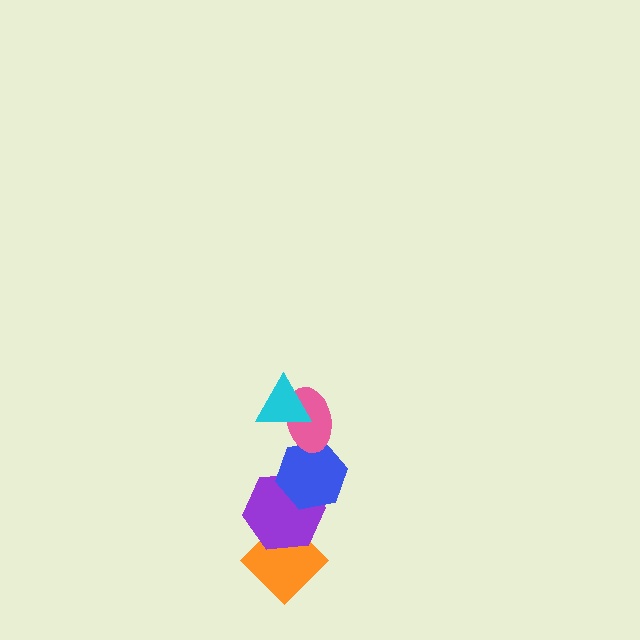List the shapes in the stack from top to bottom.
From top to bottom: the cyan triangle, the pink ellipse, the blue hexagon, the purple hexagon, the orange diamond.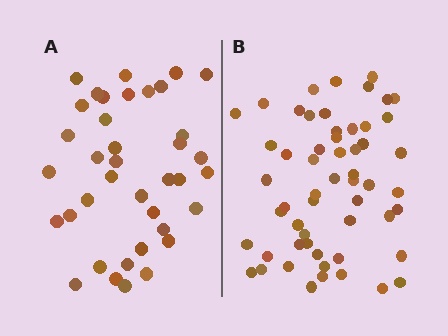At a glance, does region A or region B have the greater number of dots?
Region B (the right region) has more dots.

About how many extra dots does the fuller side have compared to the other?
Region B has approximately 20 more dots than region A.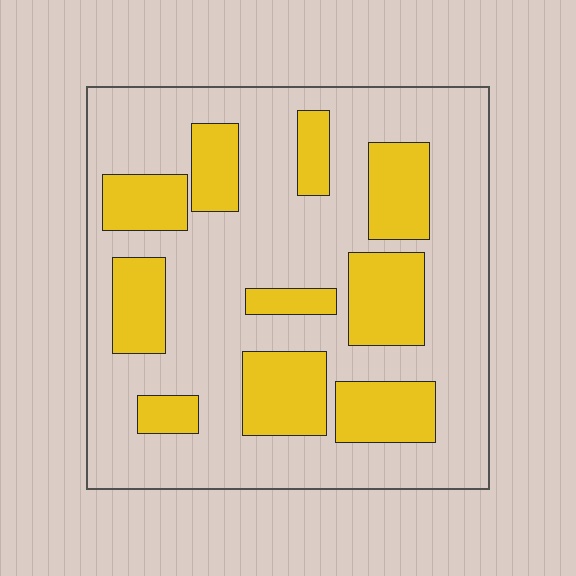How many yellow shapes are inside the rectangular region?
10.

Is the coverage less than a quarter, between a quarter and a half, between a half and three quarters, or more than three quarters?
Between a quarter and a half.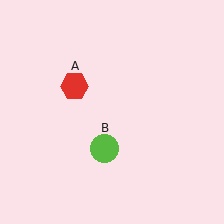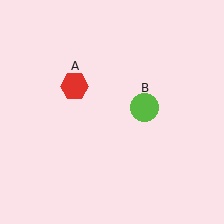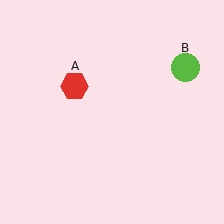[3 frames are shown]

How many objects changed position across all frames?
1 object changed position: lime circle (object B).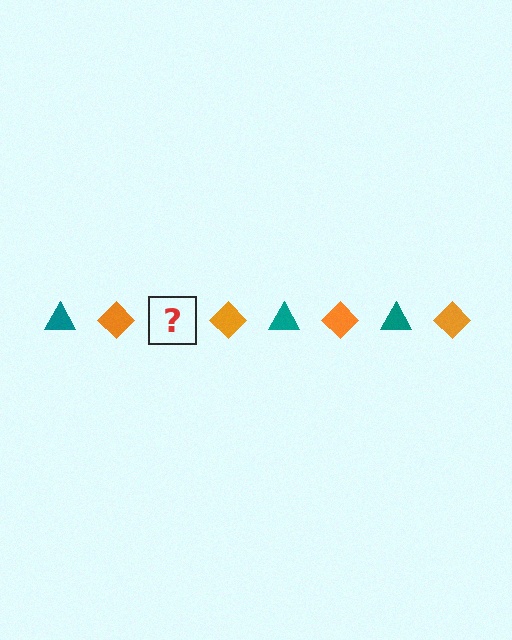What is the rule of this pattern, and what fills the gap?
The rule is that the pattern alternates between teal triangle and orange diamond. The gap should be filled with a teal triangle.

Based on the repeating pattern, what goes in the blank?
The blank should be a teal triangle.